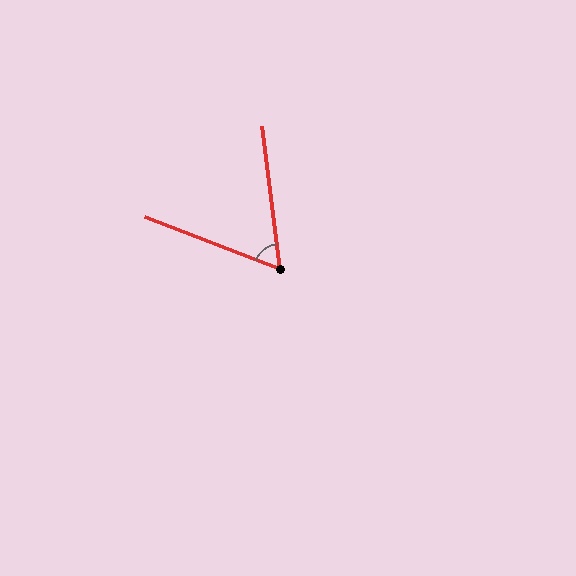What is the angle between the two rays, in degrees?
Approximately 62 degrees.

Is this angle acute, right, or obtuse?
It is acute.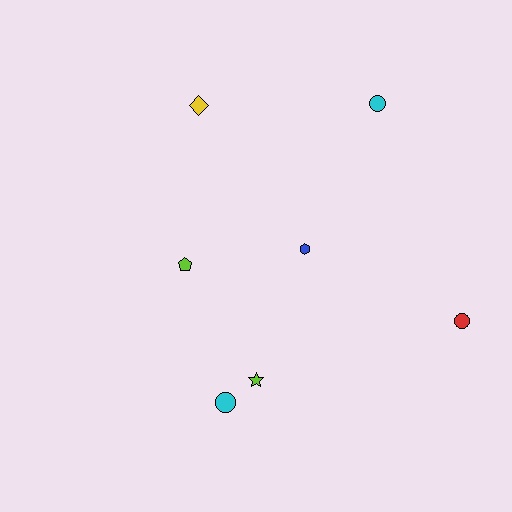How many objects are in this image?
There are 7 objects.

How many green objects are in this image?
There are no green objects.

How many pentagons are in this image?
There is 1 pentagon.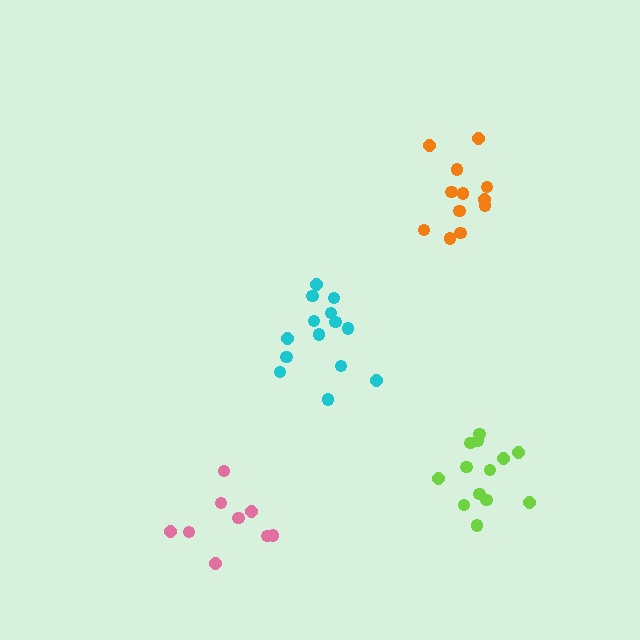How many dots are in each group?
Group 1: 13 dots, Group 2: 12 dots, Group 3: 9 dots, Group 4: 14 dots (48 total).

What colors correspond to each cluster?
The clusters are colored: lime, orange, pink, cyan.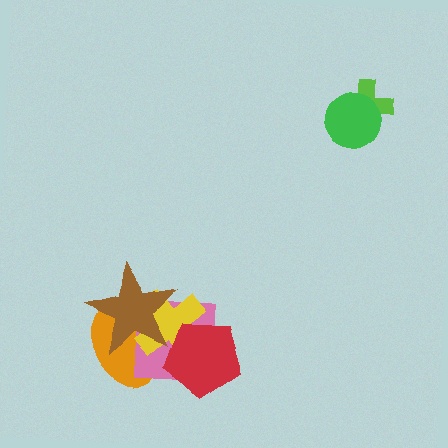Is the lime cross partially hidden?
Yes, it is partially covered by another shape.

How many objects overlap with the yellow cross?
4 objects overlap with the yellow cross.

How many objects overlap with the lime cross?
1 object overlaps with the lime cross.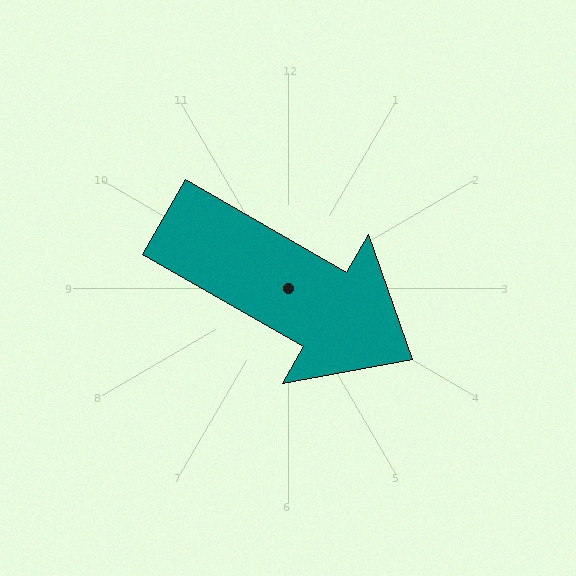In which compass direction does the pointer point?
Southeast.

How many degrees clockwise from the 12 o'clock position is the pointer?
Approximately 120 degrees.